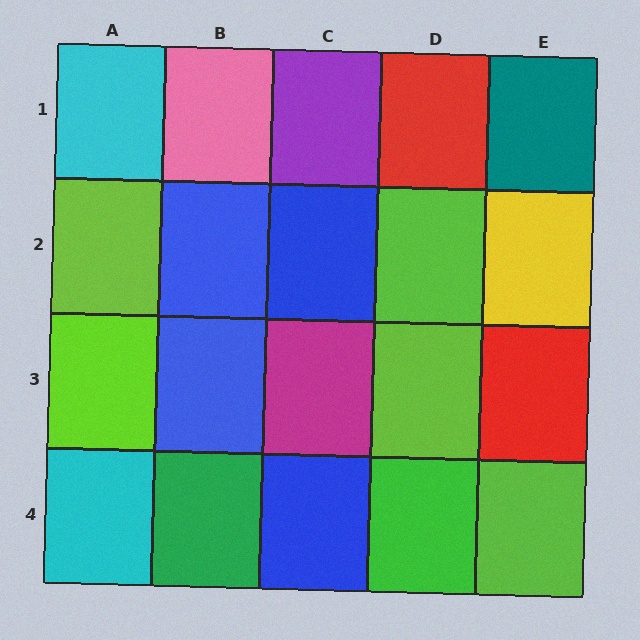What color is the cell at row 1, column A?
Cyan.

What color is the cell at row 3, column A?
Lime.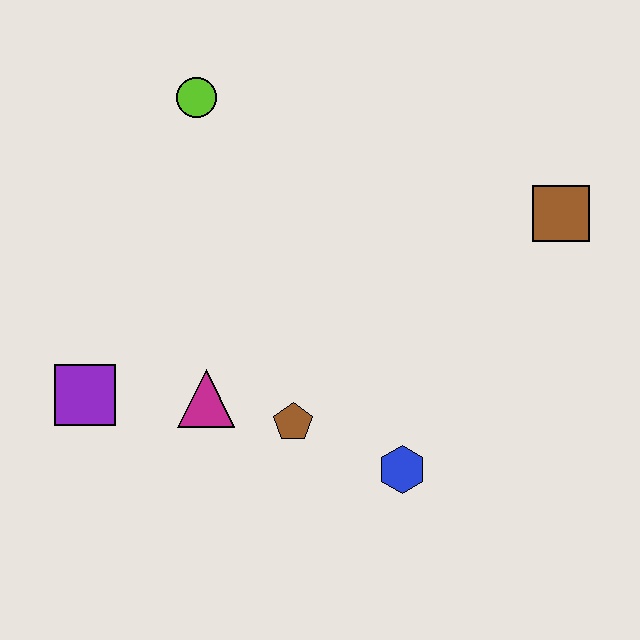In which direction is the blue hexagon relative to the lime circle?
The blue hexagon is below the lime circle.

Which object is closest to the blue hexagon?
The brown pentagon is closest to the blue hexagon.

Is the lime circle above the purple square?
Yes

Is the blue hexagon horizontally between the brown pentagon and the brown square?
Yes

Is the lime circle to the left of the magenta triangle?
Yes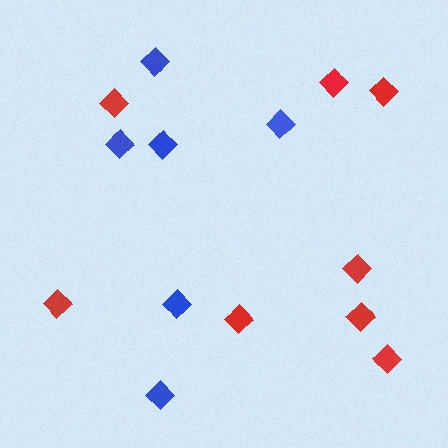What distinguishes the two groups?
There are 2 groups: one group of blue diamonds (6) and one group of red diamonds (8).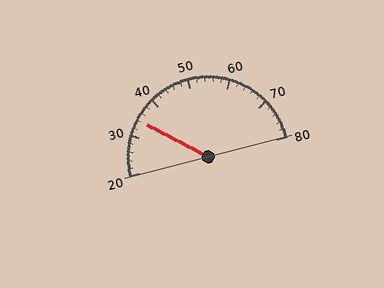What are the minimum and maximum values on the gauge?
The gauge ranges from 20 to 80.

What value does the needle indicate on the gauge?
The needle indicates approximately 34.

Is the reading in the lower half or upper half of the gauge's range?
The reading is in the lower half of the range (20 to 80).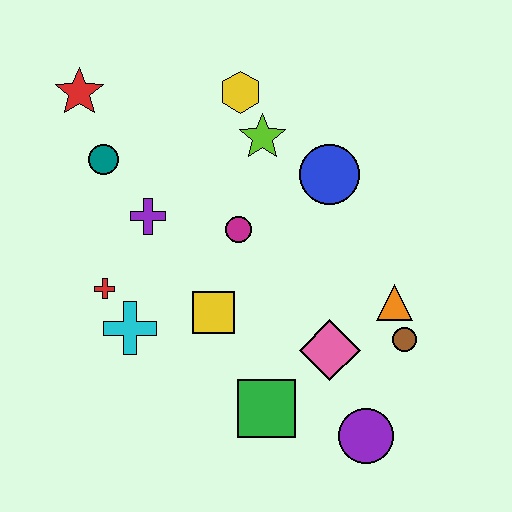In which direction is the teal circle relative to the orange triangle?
The teal circle is to the left of the orange triangle.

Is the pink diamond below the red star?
Yes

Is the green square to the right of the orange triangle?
No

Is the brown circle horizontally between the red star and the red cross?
No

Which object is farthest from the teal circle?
The purple circle is farthest from the teal circle.